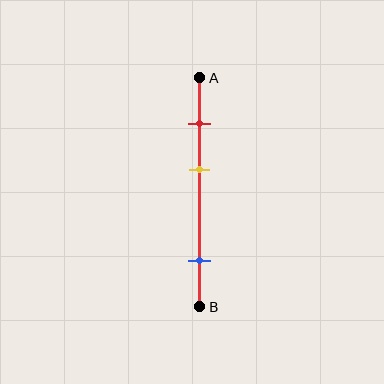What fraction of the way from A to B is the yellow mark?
The yellow mark is approximately 40% (0.4) of the way from A to B.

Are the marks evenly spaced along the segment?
No, the marks are not evenly spaced.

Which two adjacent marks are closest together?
The red and yellow marks are the closest adjacent pair.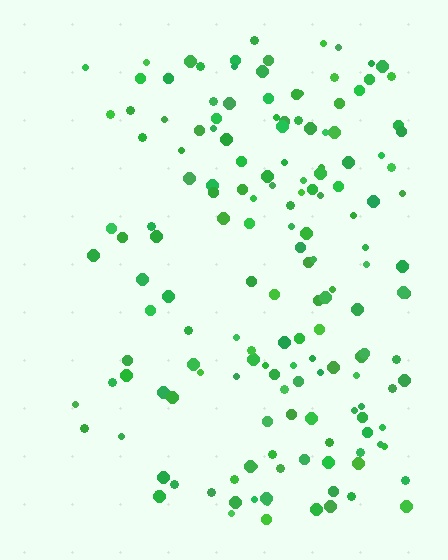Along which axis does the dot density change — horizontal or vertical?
Horizontal.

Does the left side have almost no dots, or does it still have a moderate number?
Still a moderate number, just noticeably fewer than the right.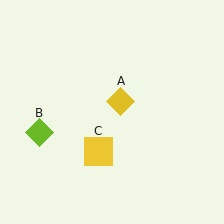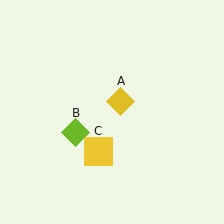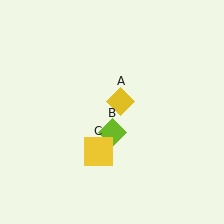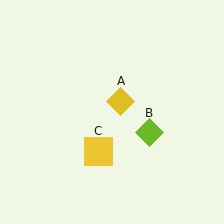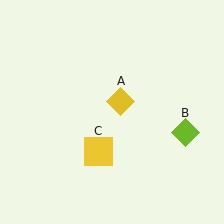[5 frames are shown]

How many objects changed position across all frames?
1 object changed position: lime diamond (object B).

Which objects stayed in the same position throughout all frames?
Yellow diamond (object A) and yellow square (object C) remained stationary.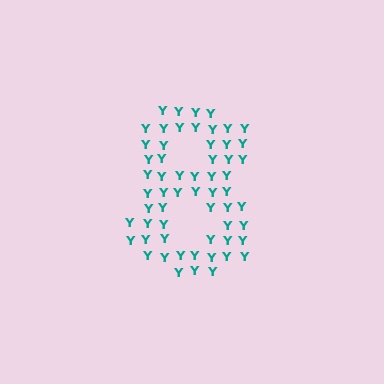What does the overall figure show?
The overall figure shows the digit 8.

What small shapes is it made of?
It is made of small letter Y's.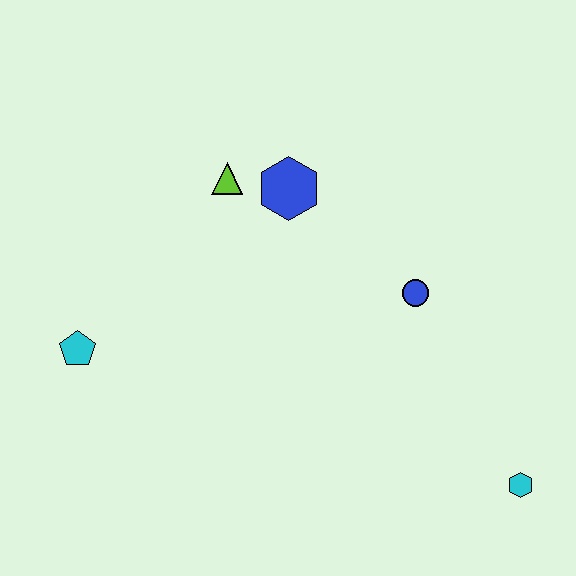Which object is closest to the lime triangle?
The blue hexagon is closest to the lime triangle.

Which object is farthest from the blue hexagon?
The cyan hexagon is farthest from the blue hexagon.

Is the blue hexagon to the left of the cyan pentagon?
No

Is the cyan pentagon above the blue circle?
No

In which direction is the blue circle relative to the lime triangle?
The blue circle is to the right of the lime triangle.